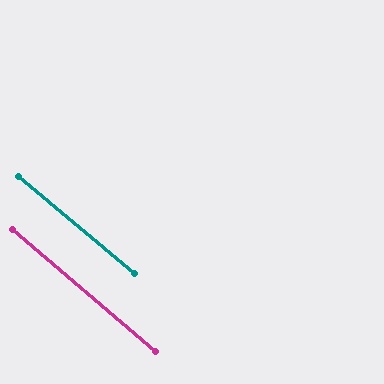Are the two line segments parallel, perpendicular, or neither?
Parallel — their directions differ by only 0.7°.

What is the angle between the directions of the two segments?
Approximately 1 degree.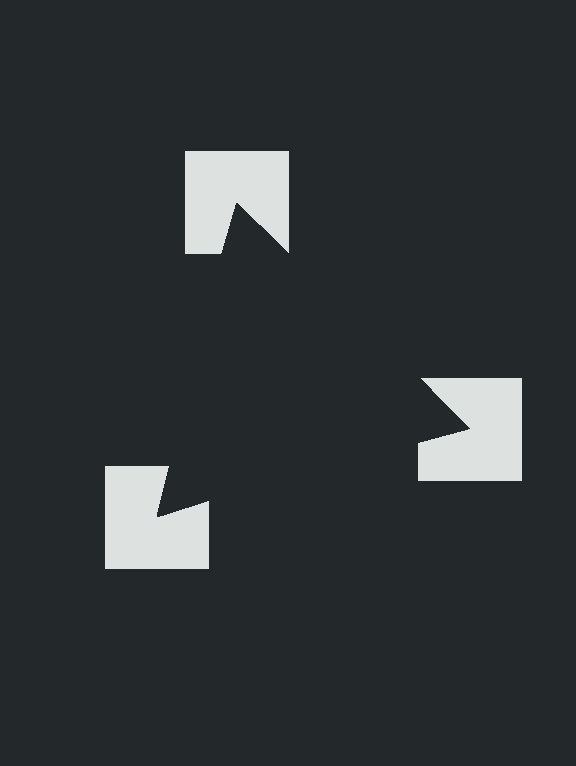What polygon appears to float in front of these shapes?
An illusory triangle — its edges are inferred from the aligned wedge cuts in the notched squares, not physically drawn.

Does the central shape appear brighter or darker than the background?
It typically appears slightly darker than the background, even though no actual brightness change is drawn.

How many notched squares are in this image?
There are 3 — one at each vertex of the illusory triangle.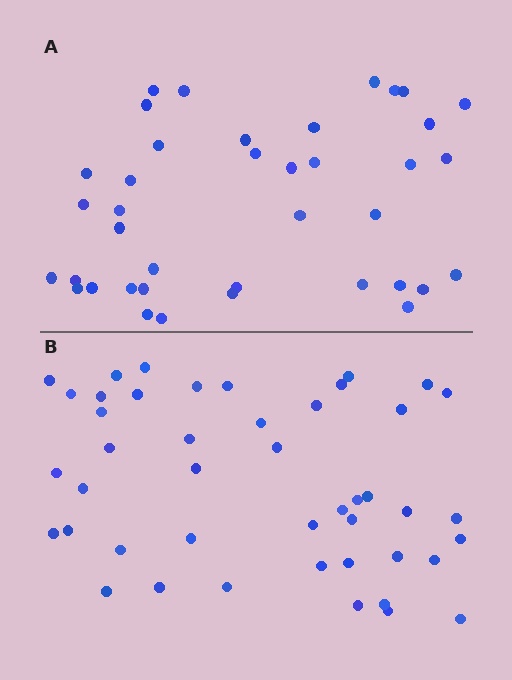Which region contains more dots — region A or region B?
Region B (the bottom region) has more dots.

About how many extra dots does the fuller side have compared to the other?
Region B has about 6 more dots than region A.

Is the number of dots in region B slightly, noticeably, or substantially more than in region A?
Region B has only slightly more — the two regions are fairly close. The ratio is roughly 1.2 to 1.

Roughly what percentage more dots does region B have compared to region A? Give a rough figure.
About 15% more.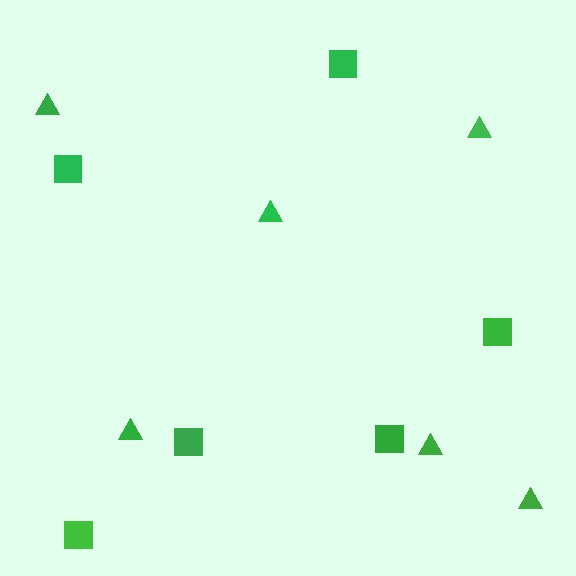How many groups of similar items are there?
There are 2 groups: one group of squares (6) and one group of triangles (6).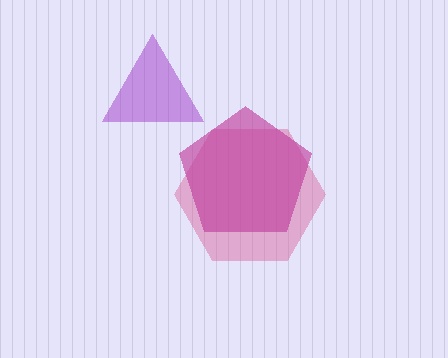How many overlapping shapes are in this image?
There are 3 overlapping shapes in the image.